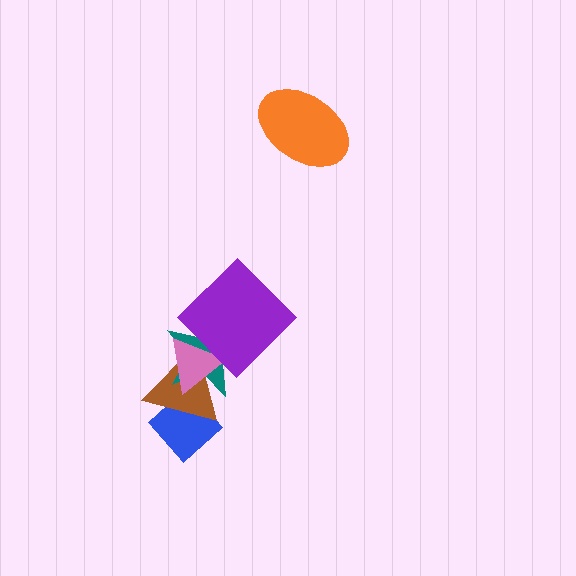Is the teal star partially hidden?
Yes, it is partially covered by another shape.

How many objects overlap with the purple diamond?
2 objects overlap with the purple diamond.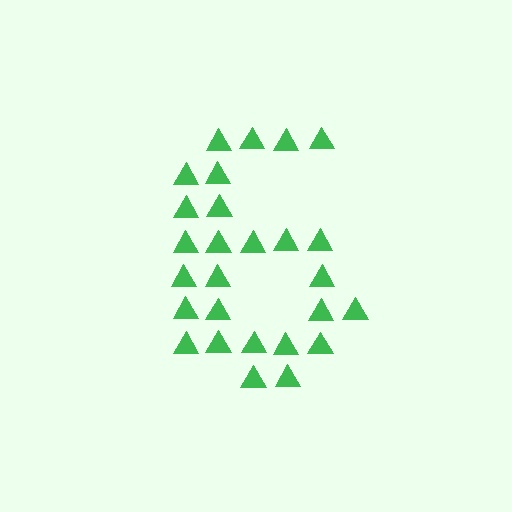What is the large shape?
The large shape is the digit 6.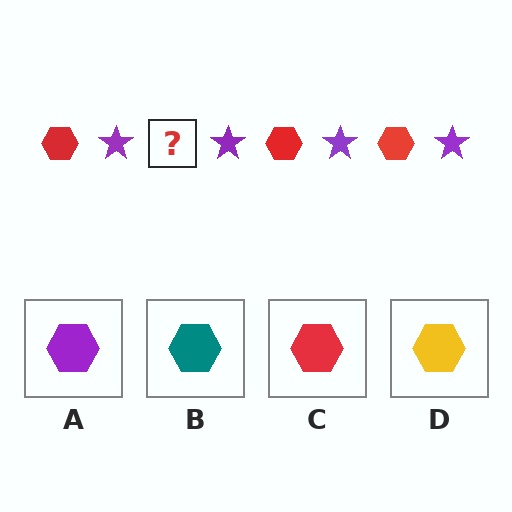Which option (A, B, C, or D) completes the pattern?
C.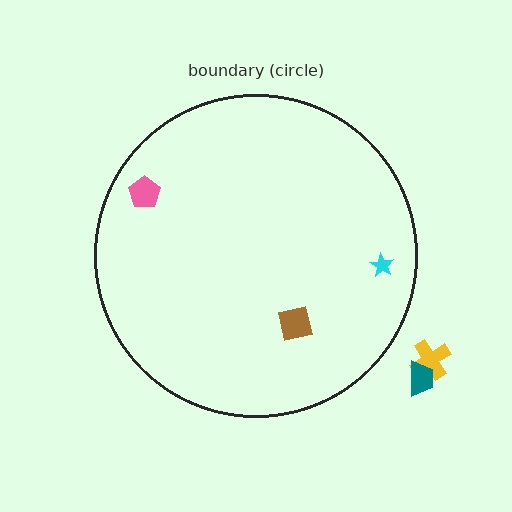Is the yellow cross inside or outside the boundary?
Outside.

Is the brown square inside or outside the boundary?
Inside.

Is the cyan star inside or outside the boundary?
Inside.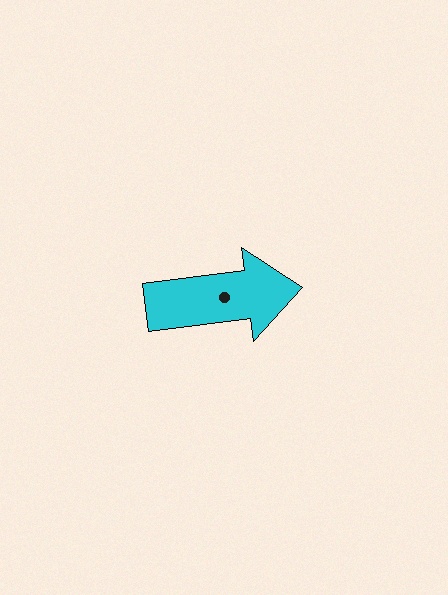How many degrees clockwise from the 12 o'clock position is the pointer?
Approximately 83 degrees.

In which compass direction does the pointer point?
East.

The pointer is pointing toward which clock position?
Roughly 3 o'clock.